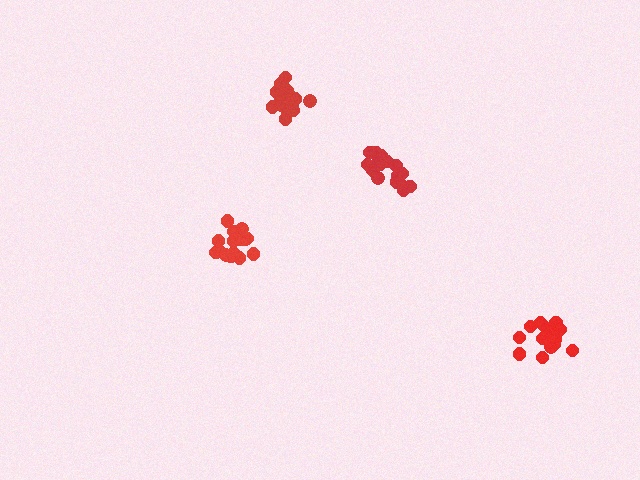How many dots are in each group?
Group 1: 18 dots, Group 2: 18 dots, Group 3: 15 dots, Group 4: 17 dots (68 total).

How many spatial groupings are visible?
There are 4 spatial groupings.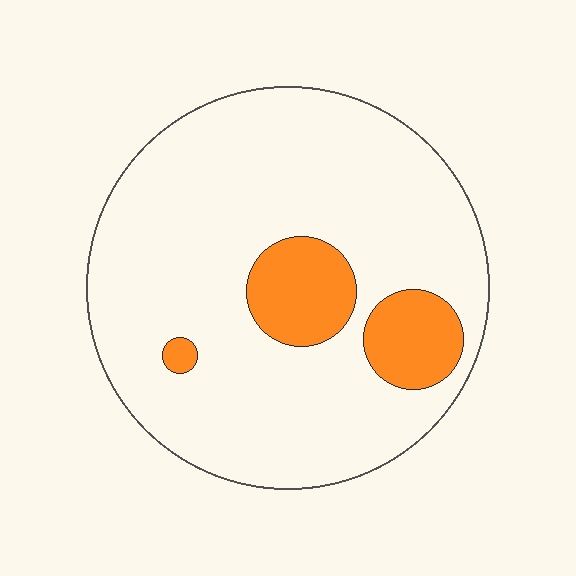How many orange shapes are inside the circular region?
3.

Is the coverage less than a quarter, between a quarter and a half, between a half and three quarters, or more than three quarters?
Less than a quarter.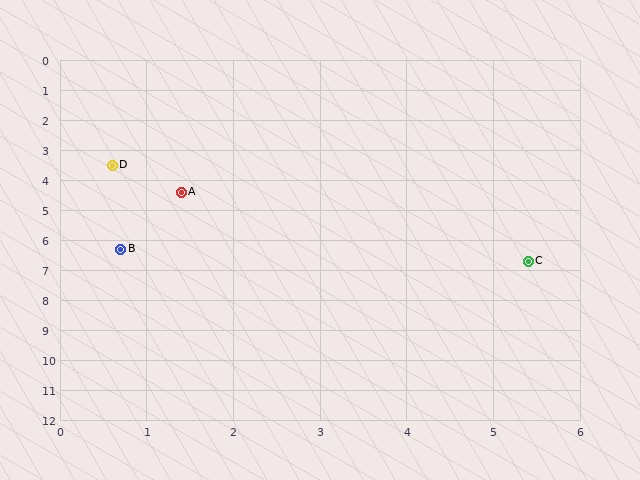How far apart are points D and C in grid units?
Points D and C are about 5.8 grid units apart.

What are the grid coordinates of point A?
Point A is at approximately (1.4, 4.4).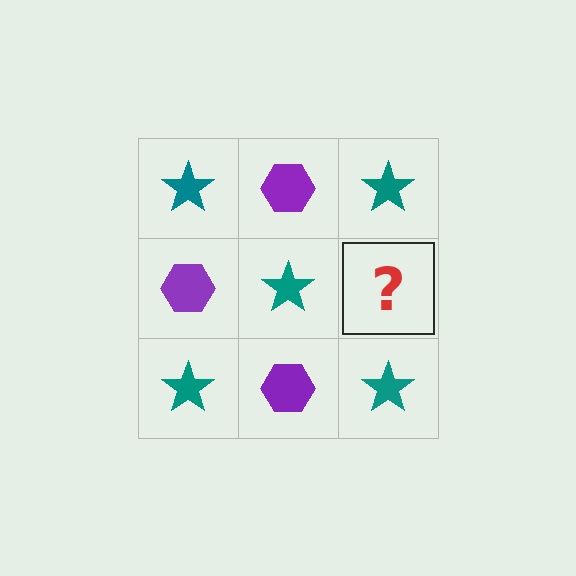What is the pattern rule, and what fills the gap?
The rule is that it alternates teal star and purple hexagon in a checkerboard pattern. The gap should be filled with a purple hexagon.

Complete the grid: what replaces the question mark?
The question mark should be replaced with a purple hexagon.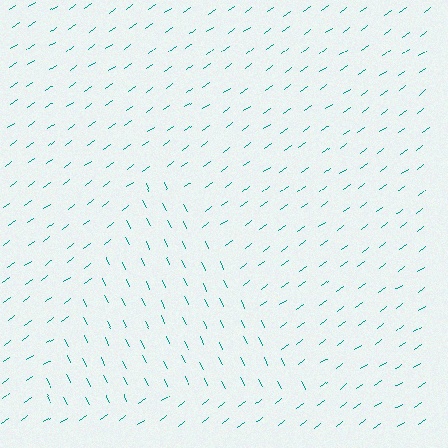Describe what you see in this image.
The image is filled with small teal line segments. A triangle region in the image has lines oriented differently from the surrounding lines, creating a visible texture boundary.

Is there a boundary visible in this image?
Yes, there is a texture boundary formed by a change in line orientation.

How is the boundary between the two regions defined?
The boundary is defined purely by a change in line orientation (approximately 79 degrees difference). All lines are the same color and thickness.